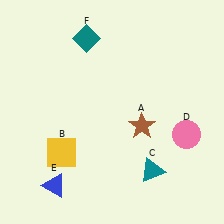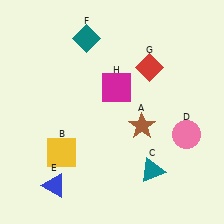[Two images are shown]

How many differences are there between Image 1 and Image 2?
There are 2 differences between the two images.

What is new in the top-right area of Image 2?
A red diamond (G) was added in the top-right area of Image 2.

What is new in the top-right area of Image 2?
A magenta square (H) was added in the top-right area of Image 2.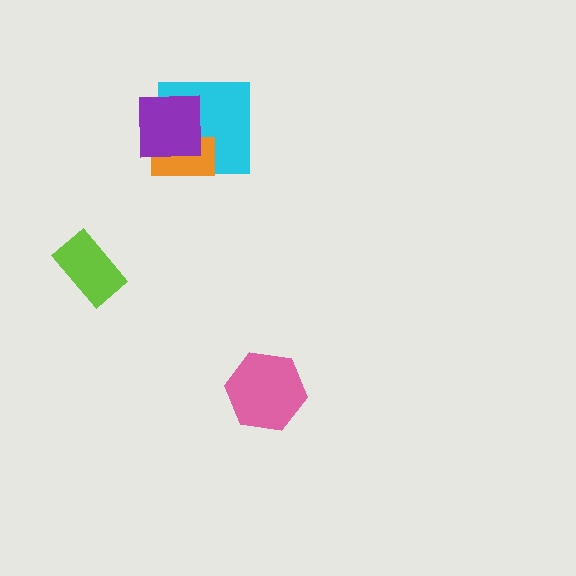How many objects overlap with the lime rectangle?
0 objects overlap with the lime rectangle.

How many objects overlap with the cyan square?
2 objects overlap with the cyan square.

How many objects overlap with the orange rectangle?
2 objects overlap with the orange rectangle.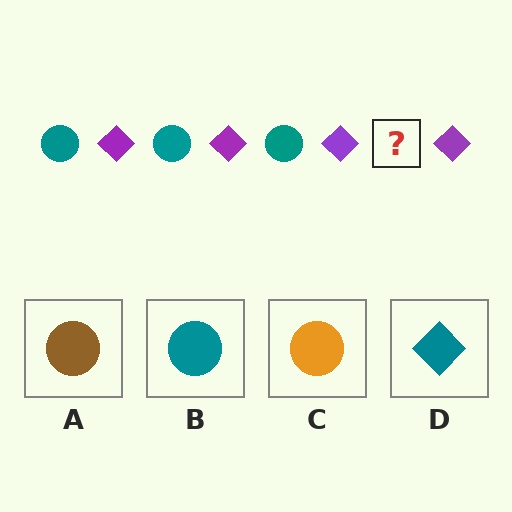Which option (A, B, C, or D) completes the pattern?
B.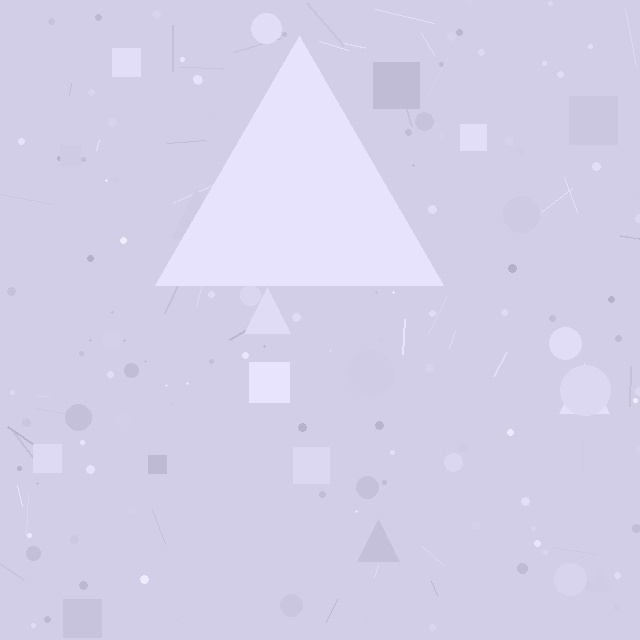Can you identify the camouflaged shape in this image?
The camouflaged shape is a triangle.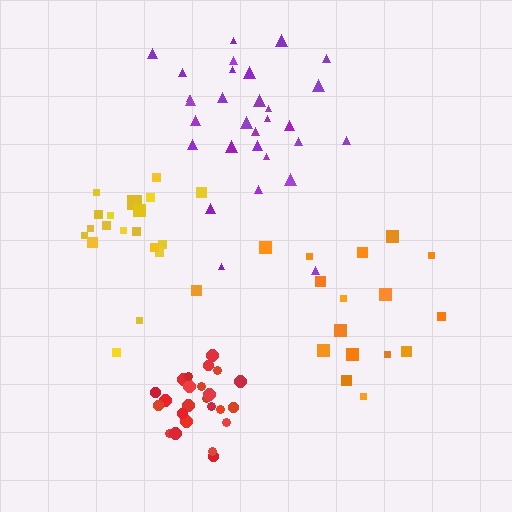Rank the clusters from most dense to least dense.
red, yellow, purple, orange.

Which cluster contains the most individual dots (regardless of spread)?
Purple (30).